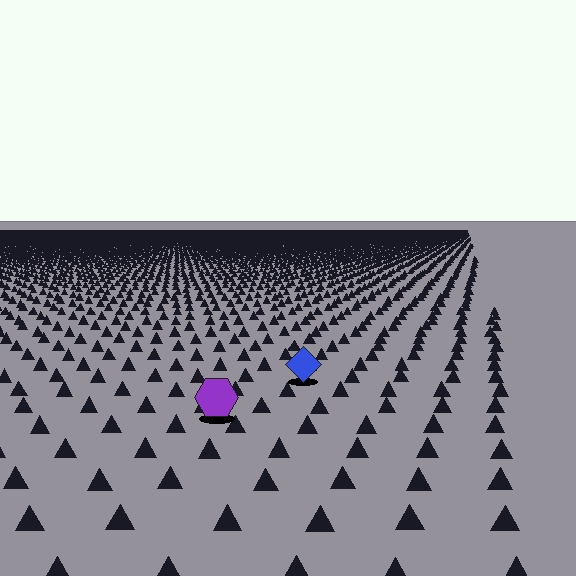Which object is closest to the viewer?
The purple hexagon is closest. The texture marks near it are larger and more spread out.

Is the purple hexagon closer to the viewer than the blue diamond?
Yes. The purple hexagon is closer — you can tell from the texture gradient: the ground texture is coarser near it.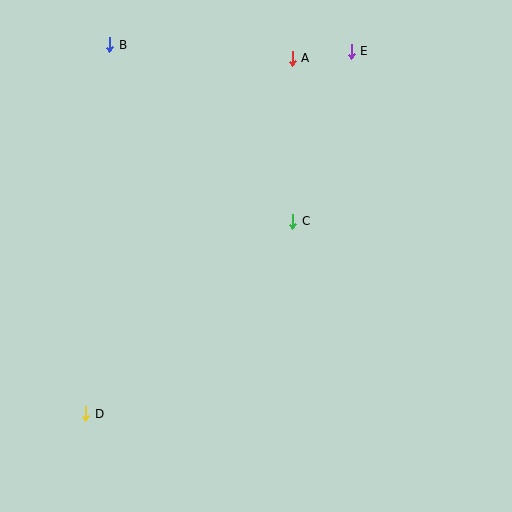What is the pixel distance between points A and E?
The distance between A and E is 59 pixels.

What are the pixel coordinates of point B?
Point B is at (110, 45).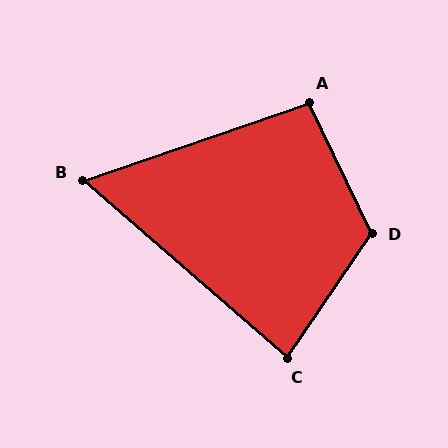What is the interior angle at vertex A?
Approximately 97 degrees (obtuse).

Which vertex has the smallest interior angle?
B, at approximately 60 degrees.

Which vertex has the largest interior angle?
D, at approximately 120 degrees.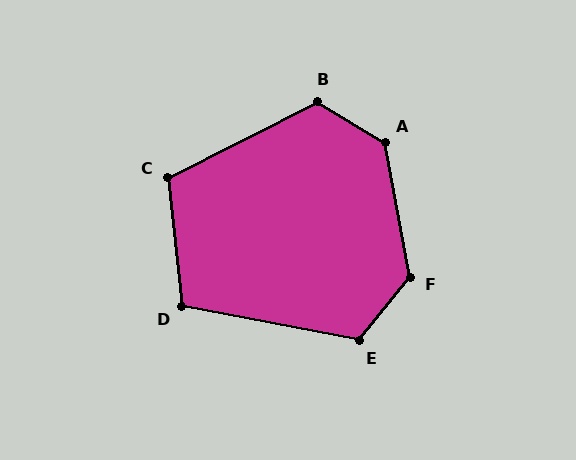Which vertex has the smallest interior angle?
D, at approximately 107 degrees.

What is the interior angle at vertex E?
Approximately 118 degrees (obtuse).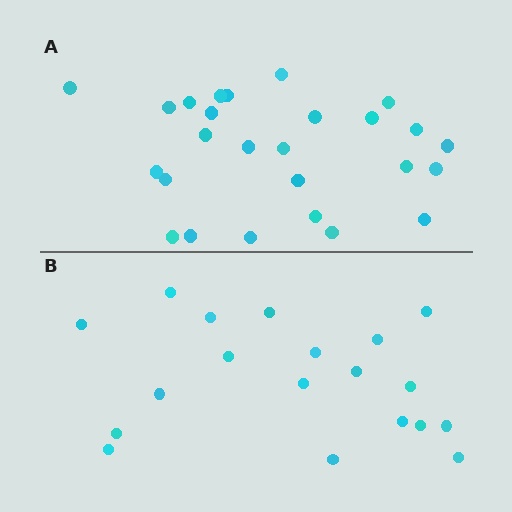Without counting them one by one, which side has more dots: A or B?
Region A (the top region) has more dots.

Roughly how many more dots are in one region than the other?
Region A has roughly 8 or so more dots than region B.